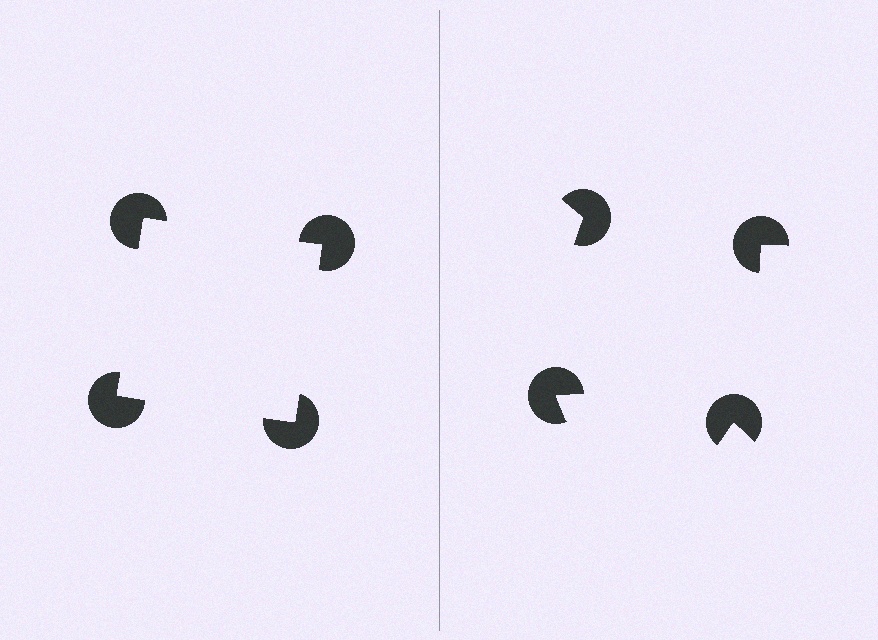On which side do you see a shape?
An illusory square appears on the left side. On the right side the wedge cuts are rotated, so no coherent shape forms.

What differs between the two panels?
The pac-man discs are positioned identically on both sides; only the wedge orientations differ. On the left they align to a square; on the right they are misaligned.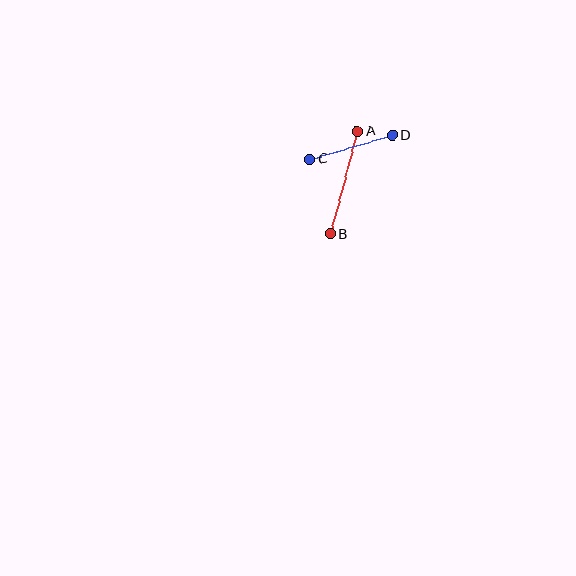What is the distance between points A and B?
The distance is approximately 106 pixels.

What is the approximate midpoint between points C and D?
The midpoint is at approximately (351, 147) pixels.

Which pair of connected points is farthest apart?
Points A and B are farthest apart.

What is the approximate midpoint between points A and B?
The midpoint is at approximately (344, 183) pixels.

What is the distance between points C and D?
The distance is approximately 86 pixels.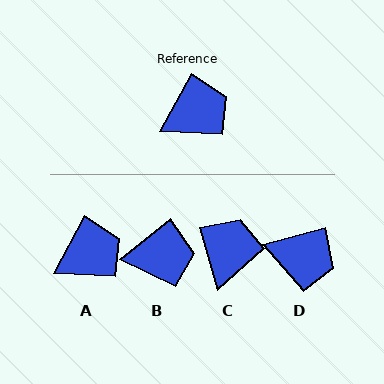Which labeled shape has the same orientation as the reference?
A.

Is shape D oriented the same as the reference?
No, it is off by about 46 degrees.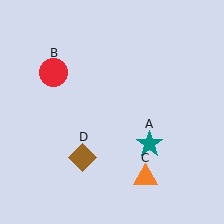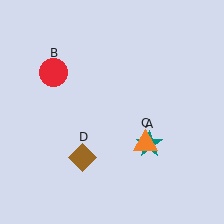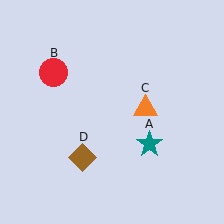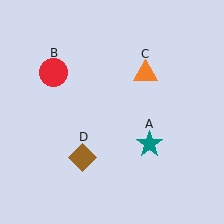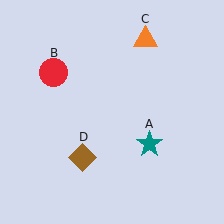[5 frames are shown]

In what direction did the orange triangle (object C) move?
The orange triangle (object C) moved up.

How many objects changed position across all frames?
1 object changed position: orange triangle (object C).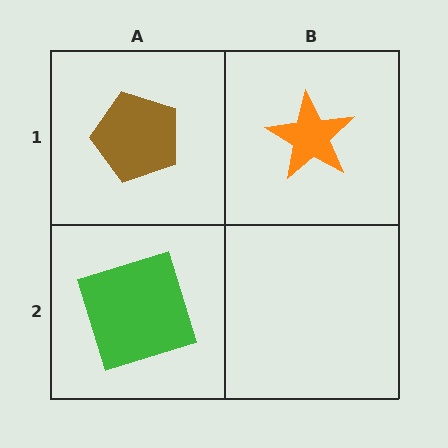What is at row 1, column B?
An orange star.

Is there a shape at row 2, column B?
No, that cell is empty.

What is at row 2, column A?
A green square.